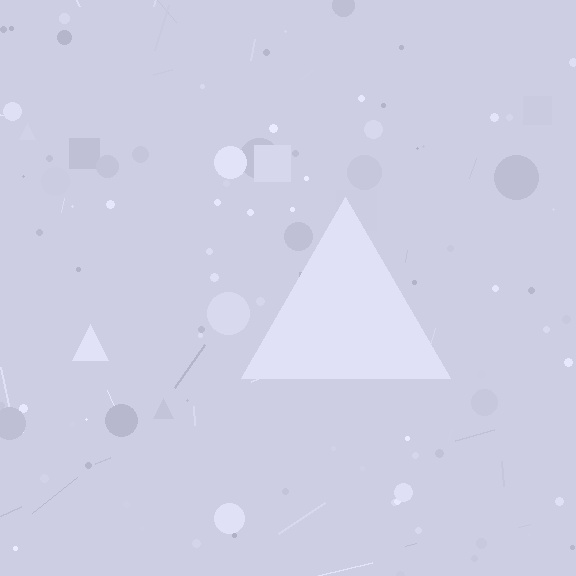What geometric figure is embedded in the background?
A triangle is embedded in the background.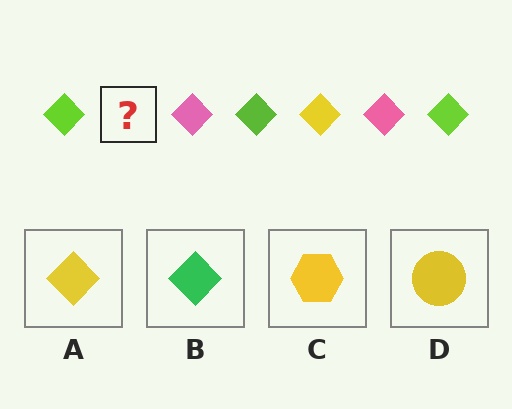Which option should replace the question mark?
Option A.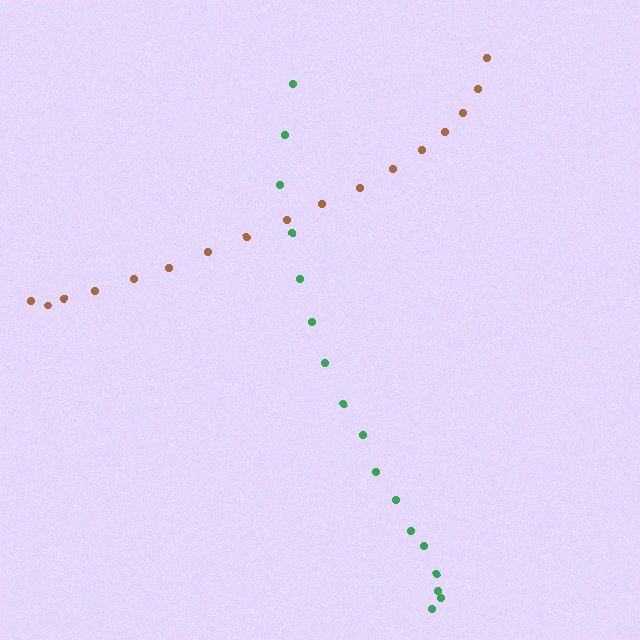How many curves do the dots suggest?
There are 2 distinct paths.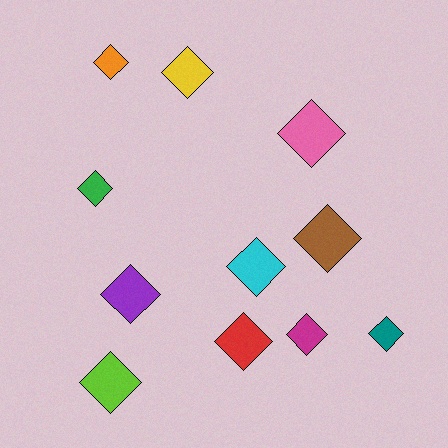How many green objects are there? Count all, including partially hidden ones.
There is 1 green object.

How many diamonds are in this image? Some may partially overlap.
There are 11 diamonds.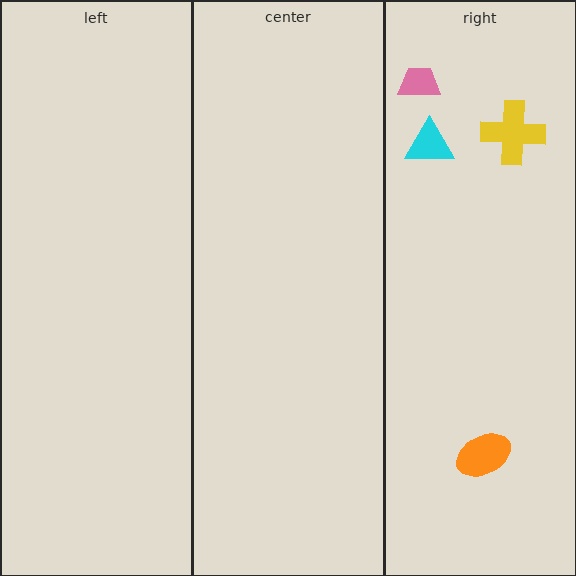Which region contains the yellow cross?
The right region.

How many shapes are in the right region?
4.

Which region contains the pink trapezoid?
The right region.